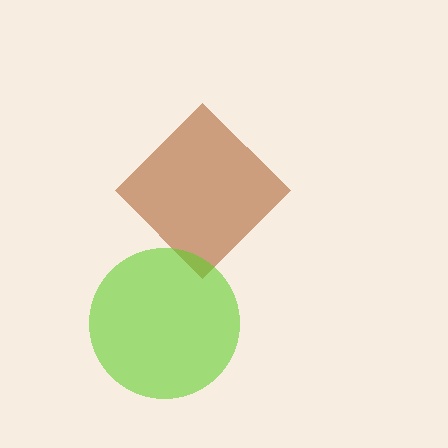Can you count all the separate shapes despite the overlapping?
Yes, there are 2 separate shapes.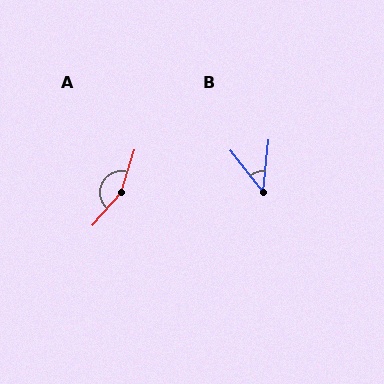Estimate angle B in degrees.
Approximately 44 degrees.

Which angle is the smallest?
B, at approximately 44 degrees.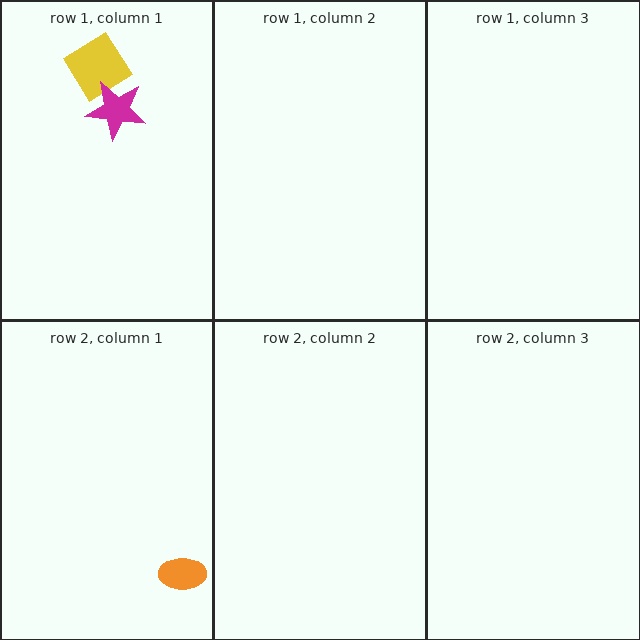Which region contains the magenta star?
The row 1, column 1 region.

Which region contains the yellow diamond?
The row 1, column 1 region.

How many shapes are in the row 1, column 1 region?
2.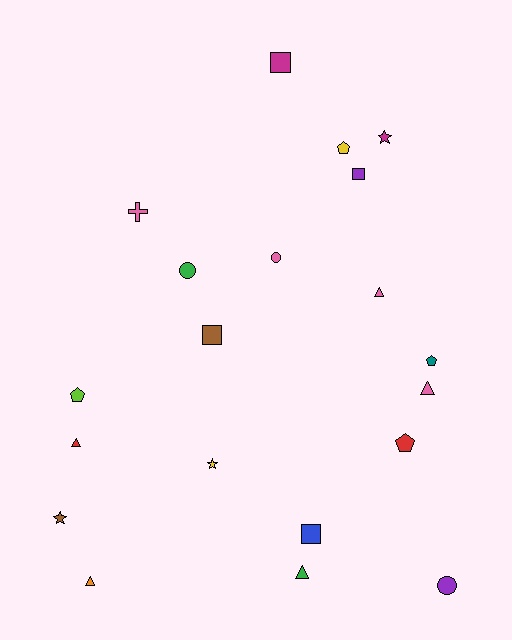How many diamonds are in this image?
There are no diamonds.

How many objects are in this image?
There are 20 objects.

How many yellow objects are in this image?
There are 2 yellow objects.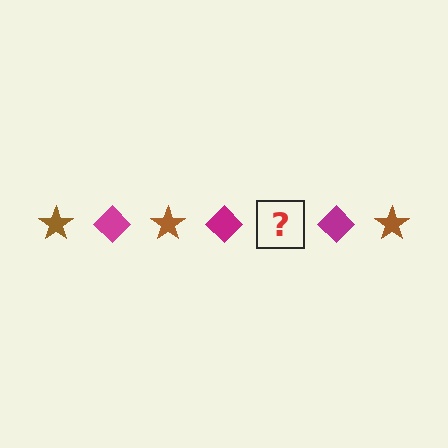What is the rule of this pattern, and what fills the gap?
The rule is that the pattern alternates between brown star and magenta diamond. The gap should be filled with a brown star.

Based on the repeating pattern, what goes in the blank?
The blank should be a brown star.